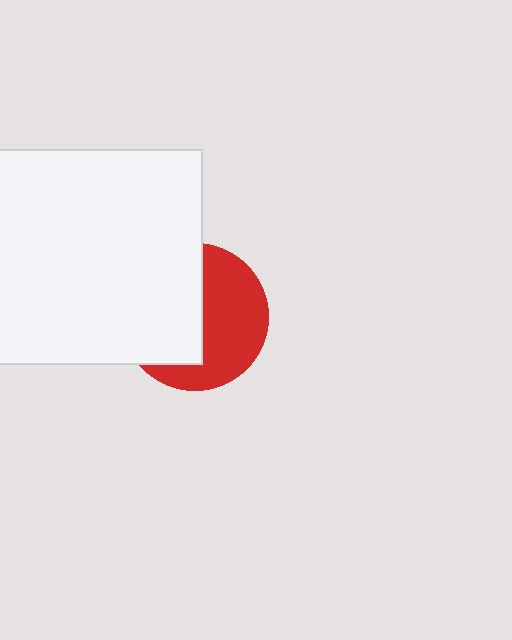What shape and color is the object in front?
The object in front is a white rectangle.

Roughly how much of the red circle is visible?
About half of it is visible (roughly 50%).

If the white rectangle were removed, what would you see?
You would see the complete red circle.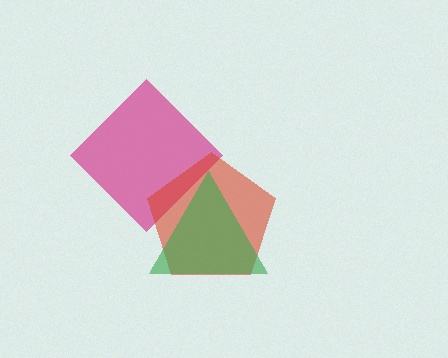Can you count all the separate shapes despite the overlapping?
Yes, there are 3 separate shapes.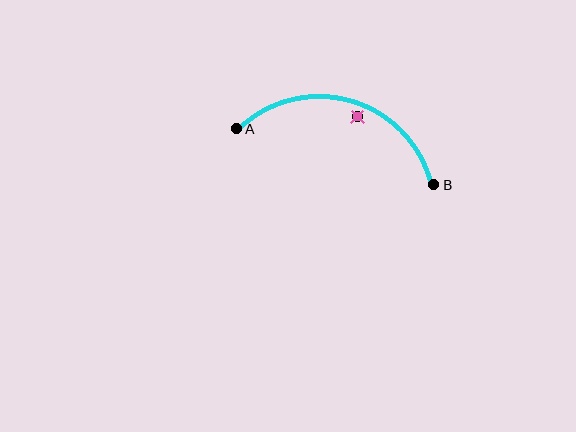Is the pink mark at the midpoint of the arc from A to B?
No — the pink mark does not lie on the arc at all. It sits slightly inside the curve.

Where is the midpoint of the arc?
The arc midpoint is the point on the curve farthest from the straight line joining A and B. It sits above that line.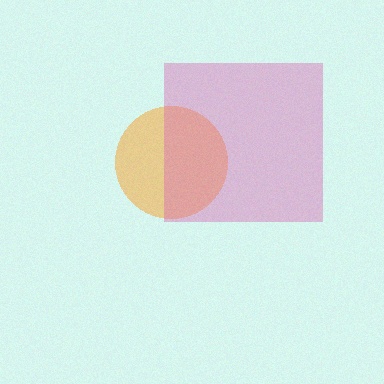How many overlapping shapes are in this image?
There are 2 overlapping shapes in the image.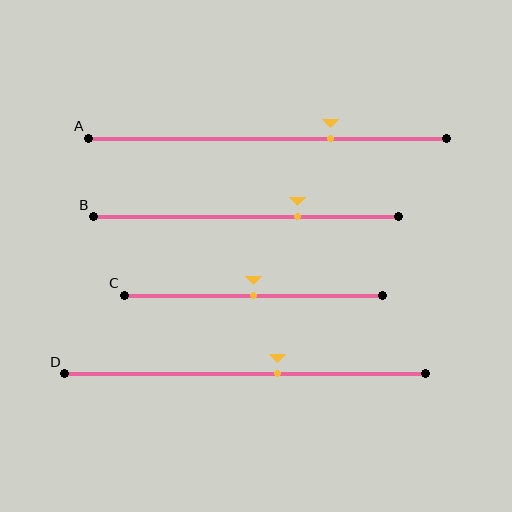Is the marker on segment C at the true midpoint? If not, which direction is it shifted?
Yes, the marker on segment C is at the true midpoint.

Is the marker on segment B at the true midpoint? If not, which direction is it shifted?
No, the marker on segment B is shifted to the right by about 17% of the segment length.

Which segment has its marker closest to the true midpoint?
Segment C has its marker closest to the true midpoint.